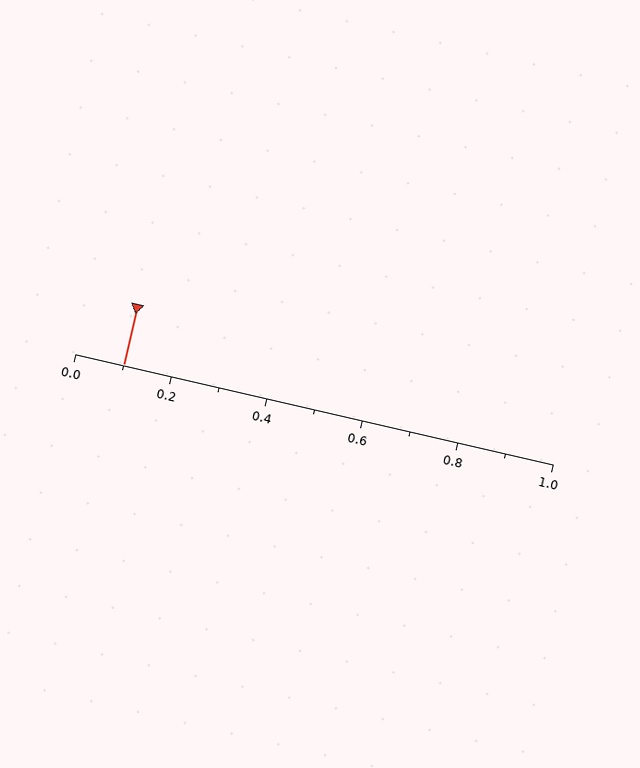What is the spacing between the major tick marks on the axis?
The major ticks are spaced 0.2 apart.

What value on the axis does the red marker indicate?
The marker indicates approximately 0.1.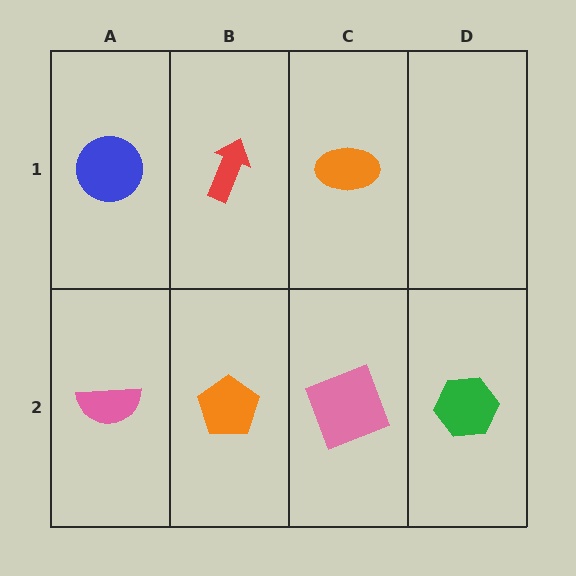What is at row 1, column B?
A red arrow.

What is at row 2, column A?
A pink semicircle.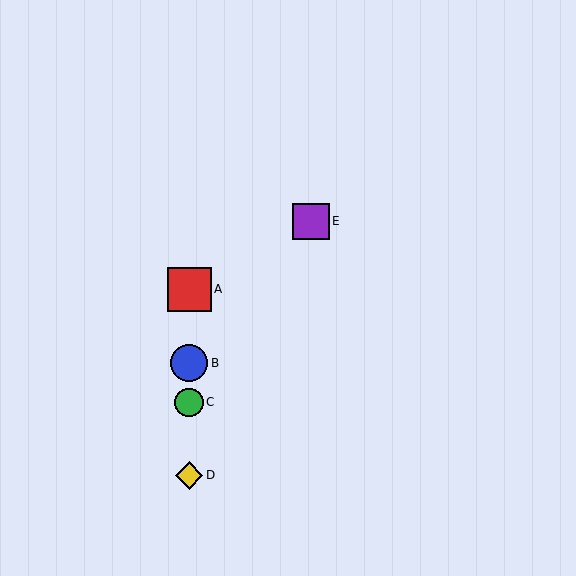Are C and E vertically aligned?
No, C is at x≈189 and E is at x≈311.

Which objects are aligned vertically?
Objects A, B, C, D are aligned vertically.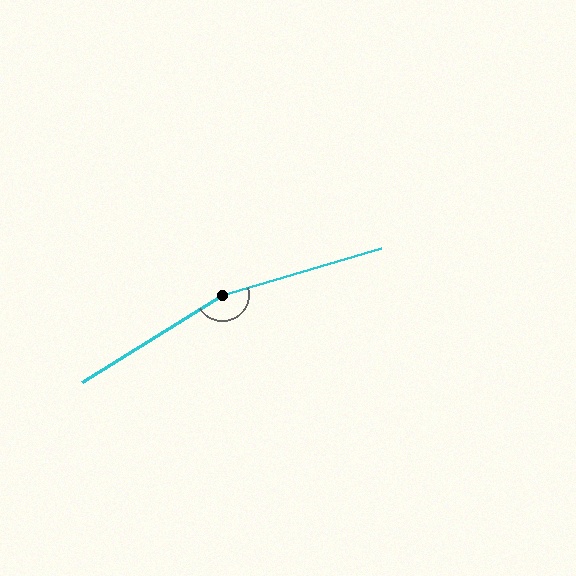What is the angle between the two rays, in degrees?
Approximately 165 degrees.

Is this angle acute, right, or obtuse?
It is obtuse.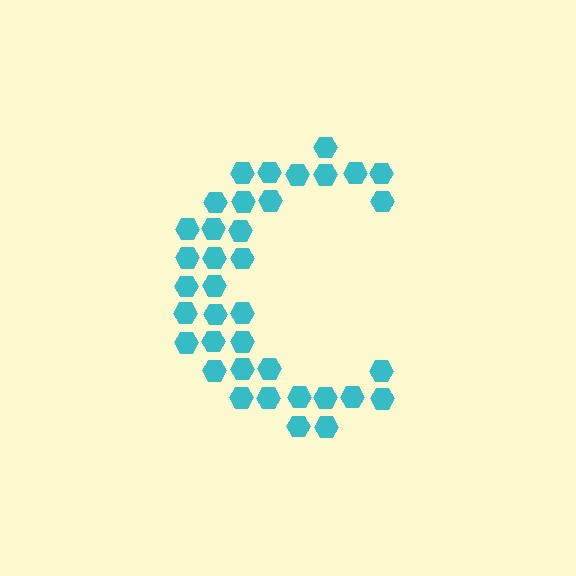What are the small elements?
The small elements are hexagons.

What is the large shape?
The large shape is the letter C.